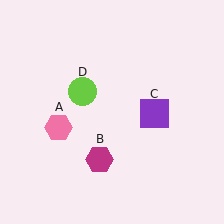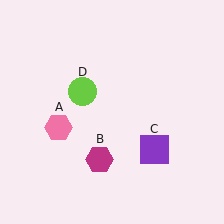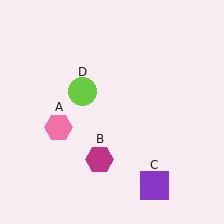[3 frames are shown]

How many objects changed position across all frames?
1 object changed position: purple square (object C).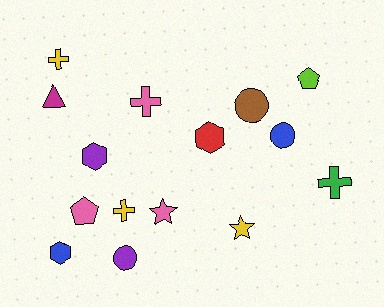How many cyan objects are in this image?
There are no cyan objects.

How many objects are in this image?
There are 15 objects.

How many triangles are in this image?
There is 1 triangle.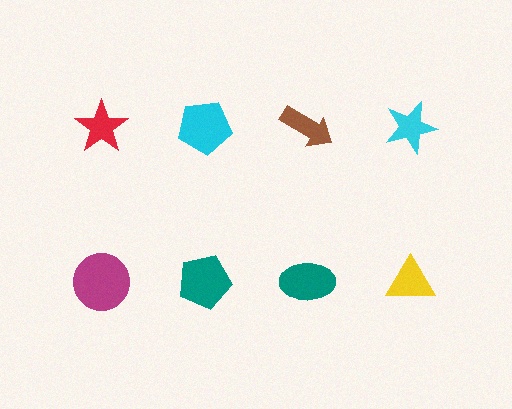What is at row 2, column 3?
A teal ellipse.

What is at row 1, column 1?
A red star.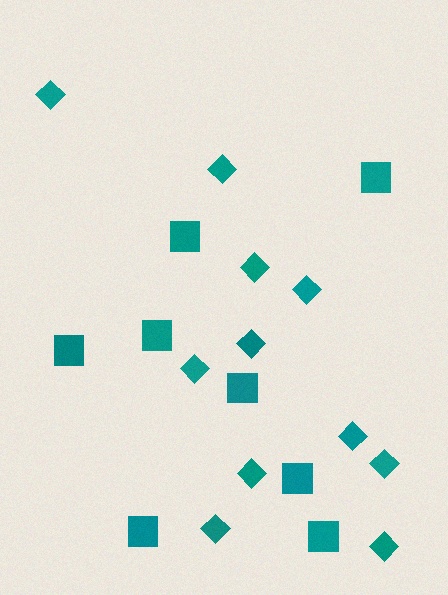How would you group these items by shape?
There are 2 groups: one group of diamonds (11) and one group of squares (8).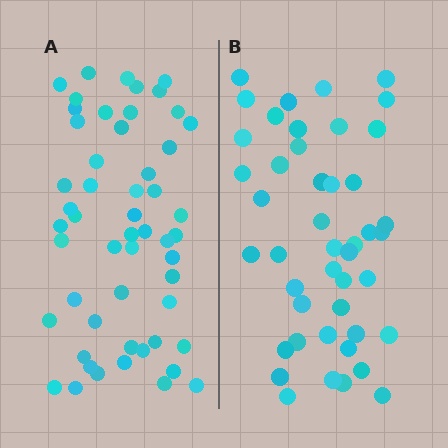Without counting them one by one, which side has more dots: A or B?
Region A (the left region) has more dots.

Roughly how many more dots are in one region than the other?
Region A has roughly 8 or so more dots than region B.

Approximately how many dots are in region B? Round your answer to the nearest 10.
About 40 dots. (The exact count is 45, which rounds to 40.)